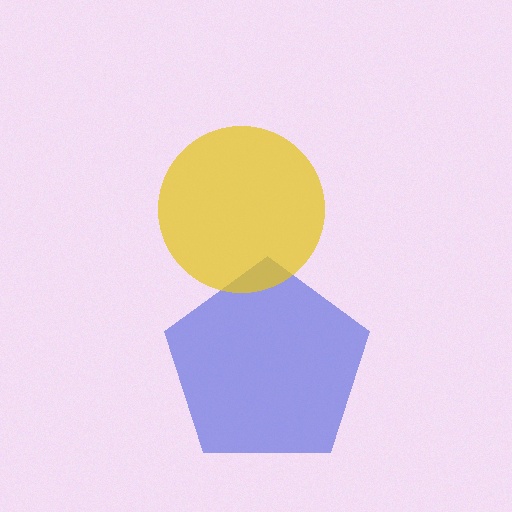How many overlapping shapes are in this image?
There are 2 overlapping shapes in the image.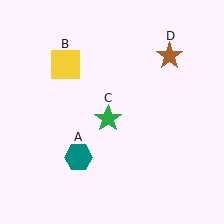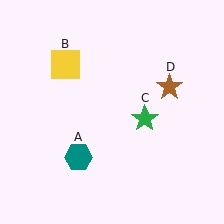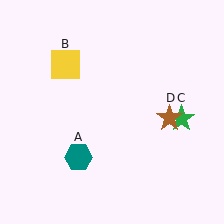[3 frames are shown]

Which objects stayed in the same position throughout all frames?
Teal hexagon (object A) and yellow square (object B) remained stationary.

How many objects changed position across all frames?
2 objects changed position: green star (object C), brown star (object D).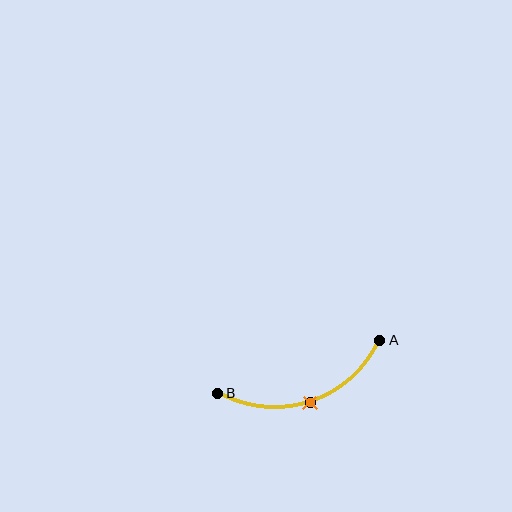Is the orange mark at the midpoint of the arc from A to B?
Yes. The orange mark lies on the arc at equal arc-length from both A and B — it is the arc midpoint.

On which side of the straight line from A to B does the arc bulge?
The arc bulges below the straight line connecting A and B.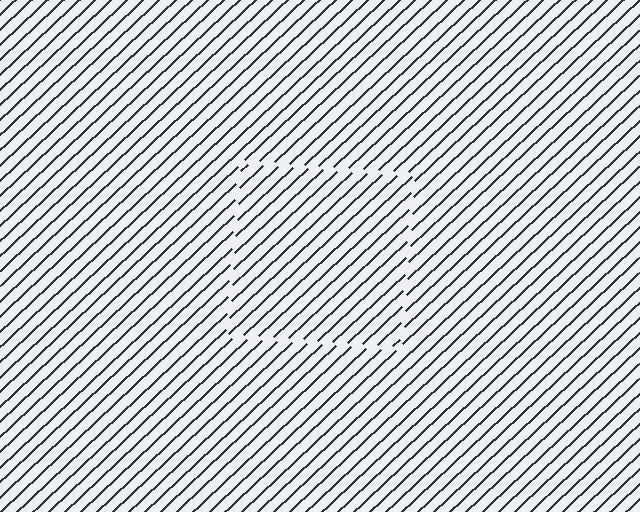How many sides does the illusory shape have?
4 sides — the line-ends trace a square.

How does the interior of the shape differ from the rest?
The interior of the shape contains the same grating, shifted by half a period — the contour is defined by the phase discontinuity where line-ends from the inner and outer gratings abut.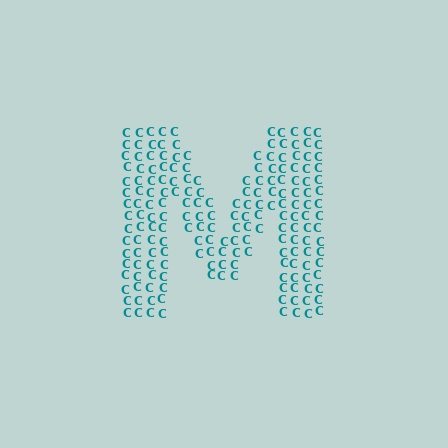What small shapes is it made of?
It is made of small letter C's.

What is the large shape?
The large shape is the letter M.